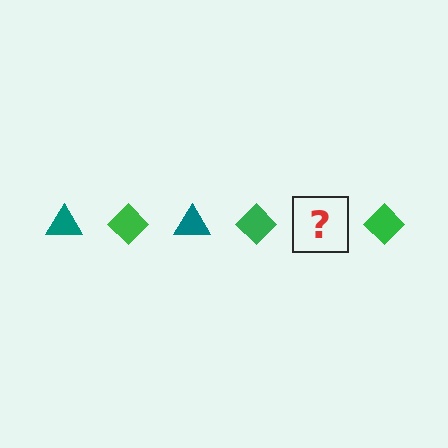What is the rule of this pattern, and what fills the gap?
The rule is that the pattern alternates between teal triangle and green diamond. The gap should be filled with a teal triangle.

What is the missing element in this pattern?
The missing element is a teal triangle.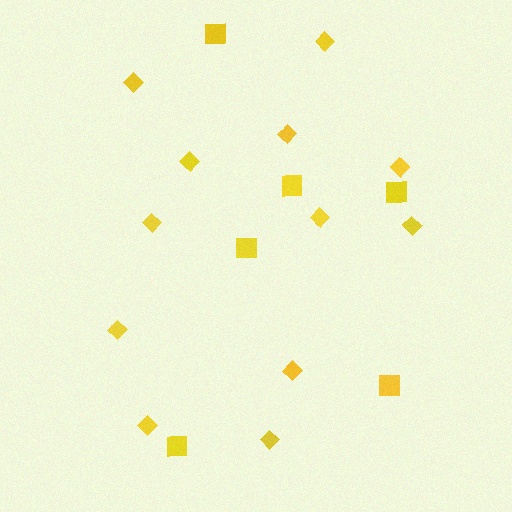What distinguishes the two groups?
There are 2 groups: one group of diamonds (12) and one group of squares (6).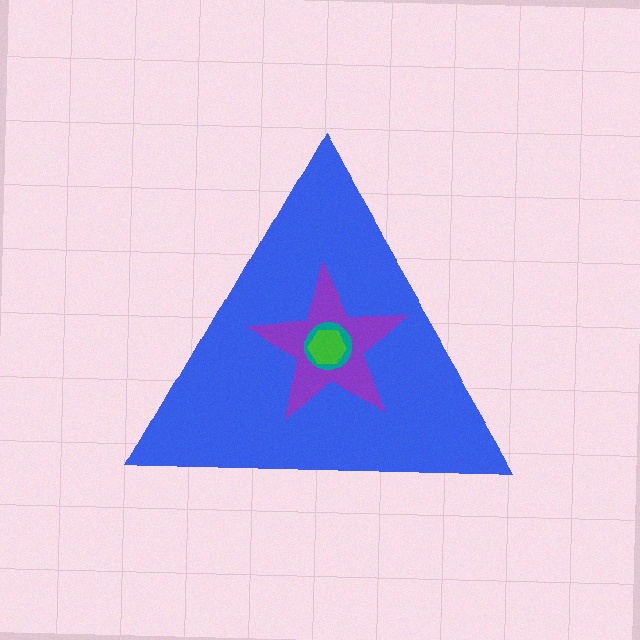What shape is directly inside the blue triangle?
The purple star.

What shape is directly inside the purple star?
The teal circle.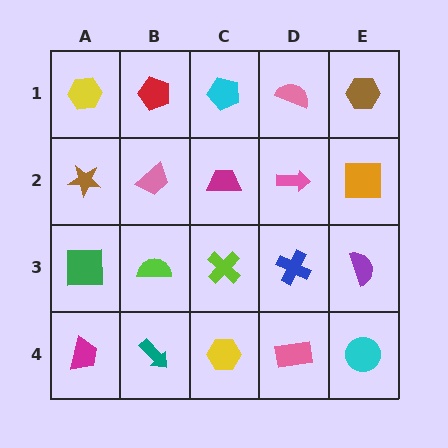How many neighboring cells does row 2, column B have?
4.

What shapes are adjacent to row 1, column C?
A magenta trapezoid (row 2, column C), a red pentagon (row 1, column B), a pink semicircle (row 1, column D).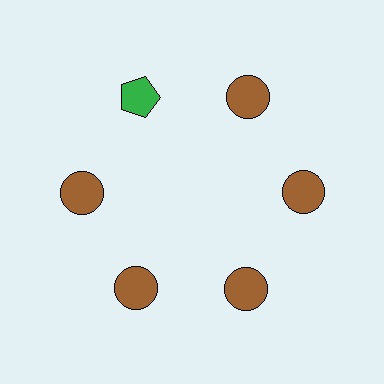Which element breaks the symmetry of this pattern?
The green pentagon at roughly the 11 o'clock position breaks the symmetry. All other shapes are brown circles.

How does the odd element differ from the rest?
It differs in both color (green instead of brown) and shape (pentagon instead of circle).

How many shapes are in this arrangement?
There are 6 shapes arranged in a ring pattern.